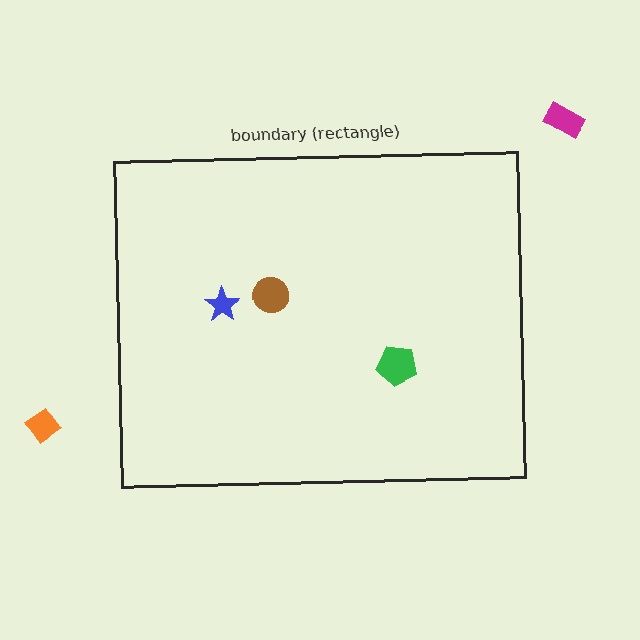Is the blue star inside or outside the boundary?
Inside.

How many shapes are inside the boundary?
3 inside, 2 outside.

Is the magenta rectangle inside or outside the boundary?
Outside.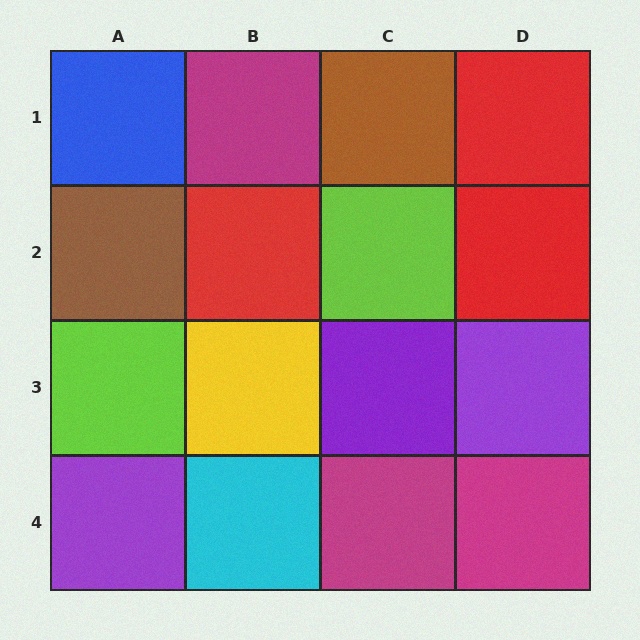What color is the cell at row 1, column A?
Blue.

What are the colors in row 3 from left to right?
Lime, yellow, purple, purple.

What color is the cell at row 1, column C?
Brown.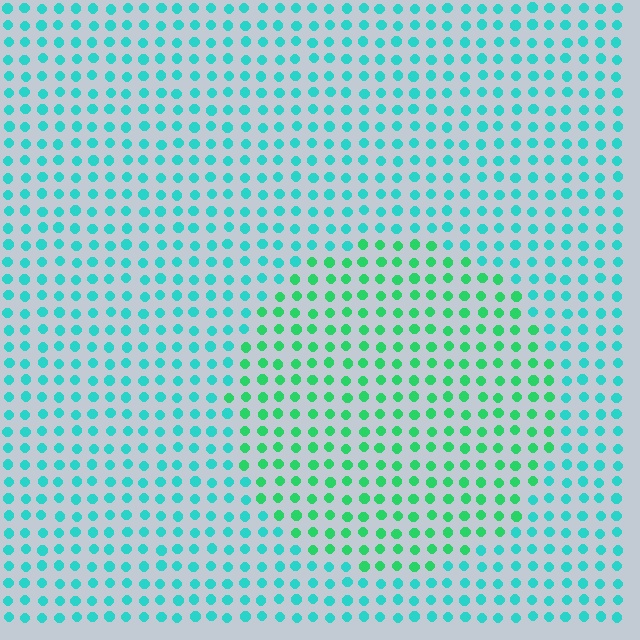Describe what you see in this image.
The image is filled with small cyan elements in a uniform arrangement. A circle-shaped region is visible where the elements are tinted to a slightly different hue, forming a subtle color boundary.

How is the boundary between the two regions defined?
The boundary is defined purely by a slight shift in hue (about 35 degrees). Spacing, size, and orientation are identical on both sides.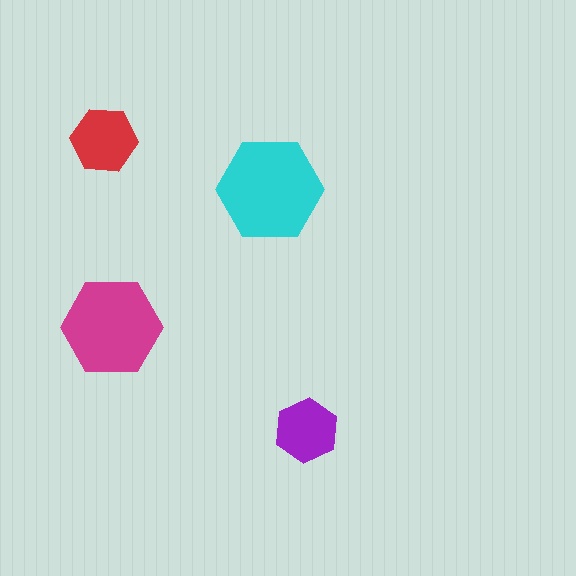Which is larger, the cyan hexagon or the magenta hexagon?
The cyan one.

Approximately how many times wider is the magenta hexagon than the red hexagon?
About 1.5 times wider.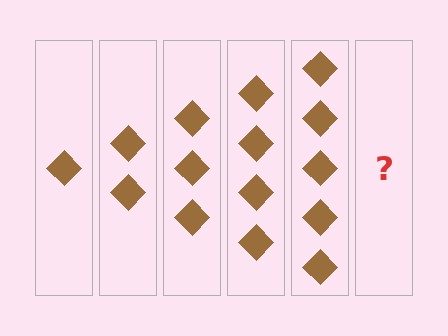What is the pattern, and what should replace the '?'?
The pattern is that each step adds one more diamond. The '?' should be 6 diamonds.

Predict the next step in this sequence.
The next step is 6 diamonds.